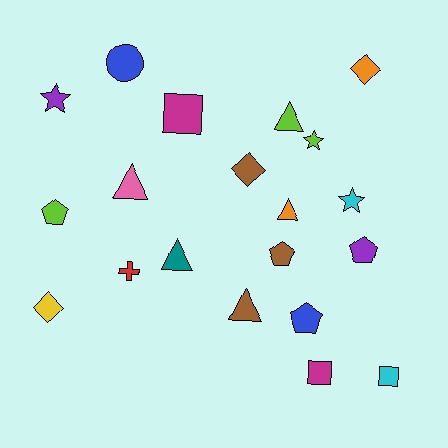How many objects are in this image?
There are 20 objects.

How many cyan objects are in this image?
There are 2 cyan objects.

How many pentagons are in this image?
There are 4 pentagons.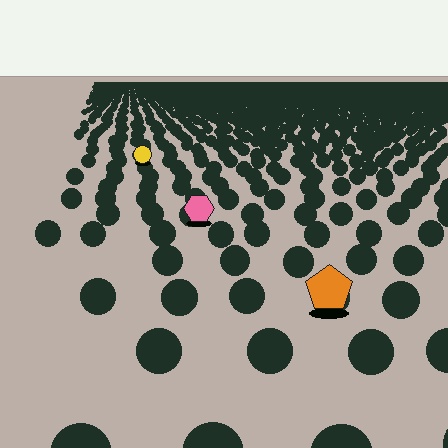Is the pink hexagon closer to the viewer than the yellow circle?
Yes. The pink hexagon is closer — you can tell from the texture gradient: the ground texture is coarser near it.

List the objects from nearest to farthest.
From nearest to farthest: the orange pentagon, the pink hexagon, the yellow circle.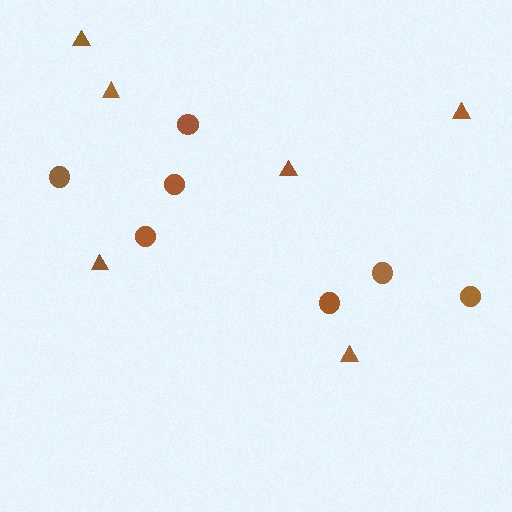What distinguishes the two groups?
There are 2 groups: one group of circles (7) and one group of triangles (6).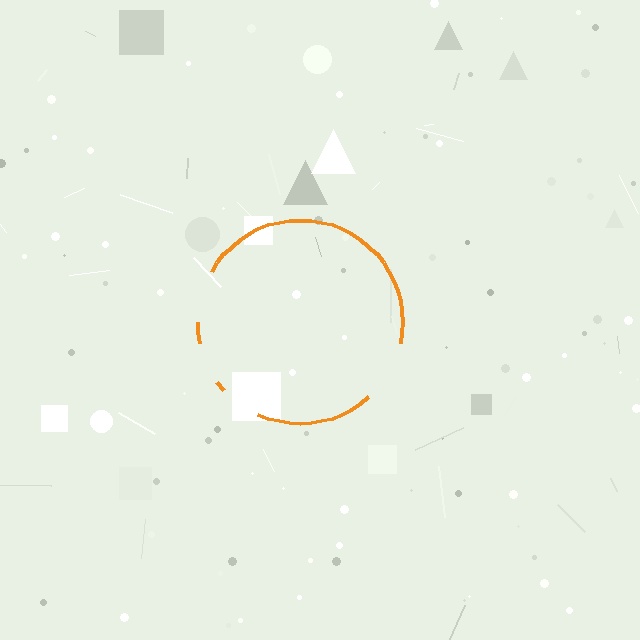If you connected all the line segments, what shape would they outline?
They would outline a circle.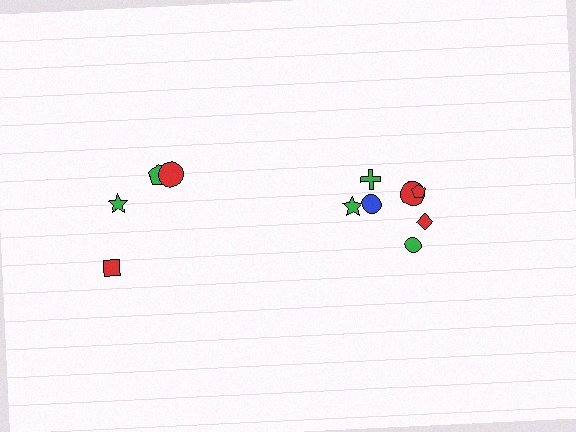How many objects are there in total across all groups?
There are 11 objects.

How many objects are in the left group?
There are 4 objects.